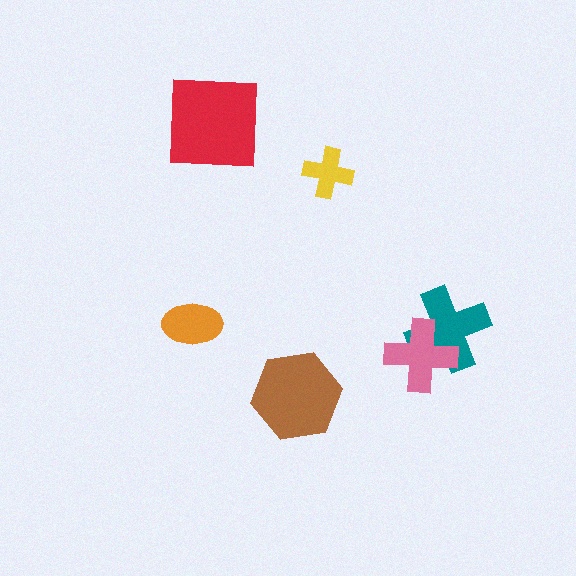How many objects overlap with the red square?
0 objects overlap with the red square.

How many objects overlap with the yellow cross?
0 objects overlap with the yellow cross.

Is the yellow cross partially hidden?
No, no other shape covers it.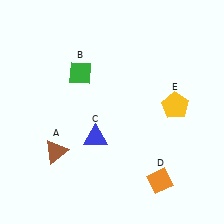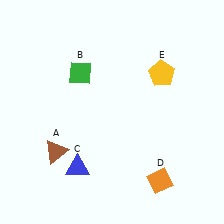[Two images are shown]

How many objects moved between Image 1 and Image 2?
2 objects moved between the two images.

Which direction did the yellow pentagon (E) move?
The yellow pentagon (E) moved up.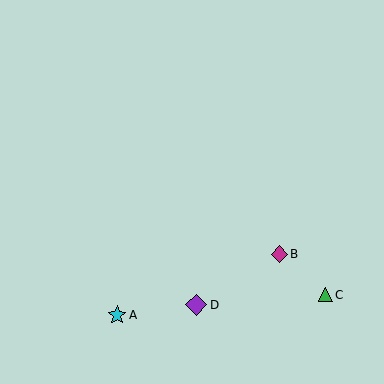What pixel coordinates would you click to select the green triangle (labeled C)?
Click at (326, 295) to select the green triangle C.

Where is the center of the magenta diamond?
The center of the magenta diamond is at (279, 254).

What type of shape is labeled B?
Shape B is a magenta diamond.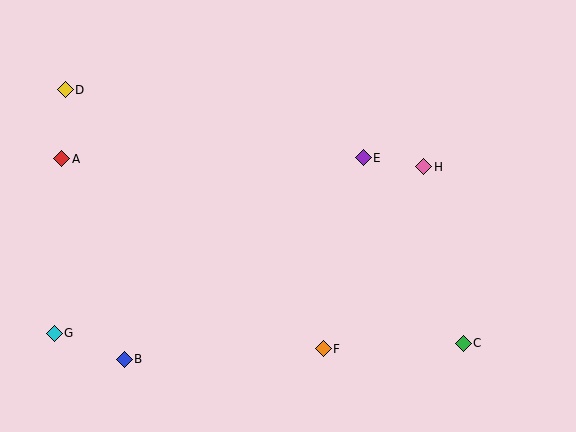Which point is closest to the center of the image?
Point E at (363, 158) is closest to the center.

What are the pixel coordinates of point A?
Point A is at (62, 159).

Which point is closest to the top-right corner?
Point H is closest to the top-right corner.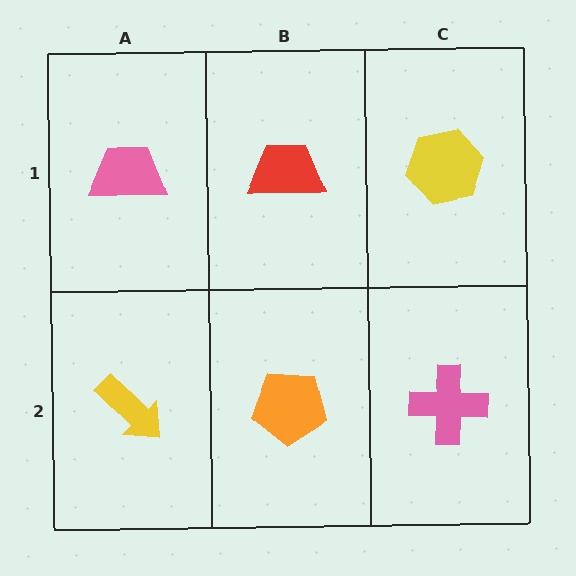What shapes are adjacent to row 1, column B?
An orange pentagon (row 2, column B), a pink trapezoid (row 1, column A), a yellow hexagon (row 1, column C).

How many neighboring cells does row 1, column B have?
3.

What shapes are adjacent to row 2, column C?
A yellow hexagon (row 1, column C), an orange pentagon (row 2, column B).